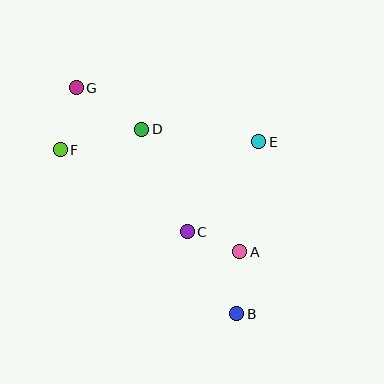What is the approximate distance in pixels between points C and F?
The distance between C and F is approximately 151 pixels.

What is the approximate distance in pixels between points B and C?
The distance between B and C is approximately 96 pixels.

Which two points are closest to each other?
Points A and C are closest to each other.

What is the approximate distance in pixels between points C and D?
The distance between C and D is approximately 112 pixels.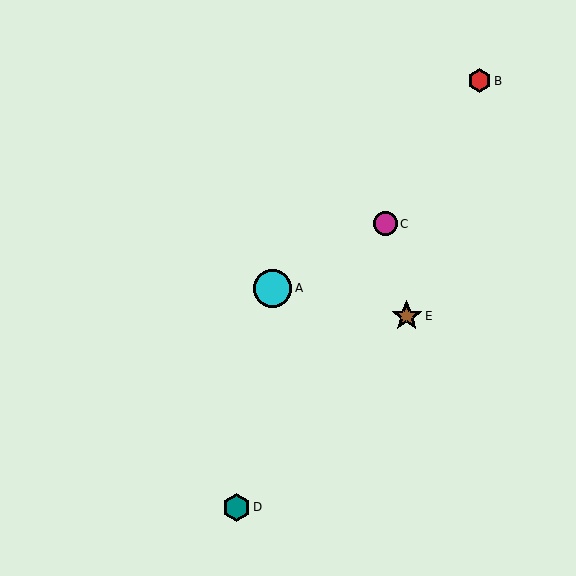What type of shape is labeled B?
Shape B is a red hexagon.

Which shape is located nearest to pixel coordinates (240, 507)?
The teal hexagon (labeled D) at (236, 507) is nearest to that location.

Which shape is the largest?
The cyan circle (labeled A) is the largest.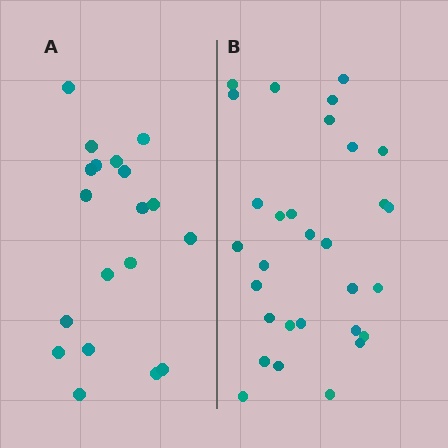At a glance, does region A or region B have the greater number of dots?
Region B (the right region) has more dots.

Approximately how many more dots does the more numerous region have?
Region B has roughly 12 or so more dots than region A.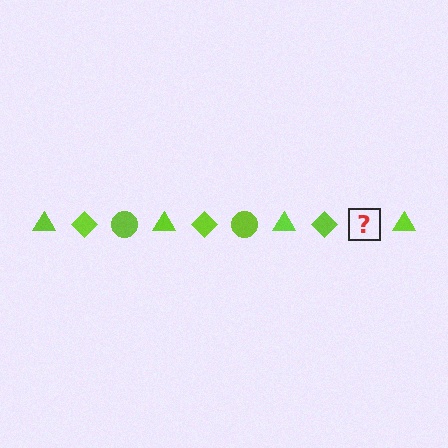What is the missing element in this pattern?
The missing element is a lime circle.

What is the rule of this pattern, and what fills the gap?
The rule is that the pattern cycles through triangle, diamond, circle shapes in lime. The gap should be filled with a lime circle.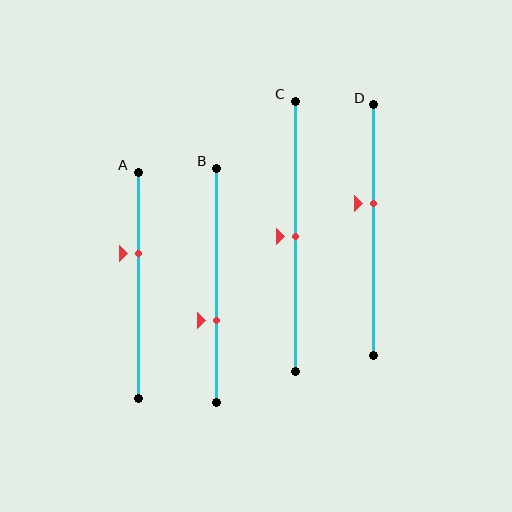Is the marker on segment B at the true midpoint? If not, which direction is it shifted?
No, the marker on segment B is shifted downward by about 15% of the segment length.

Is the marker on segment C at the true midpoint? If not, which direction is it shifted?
Yes, the marker on segment C is at the true midpoint.